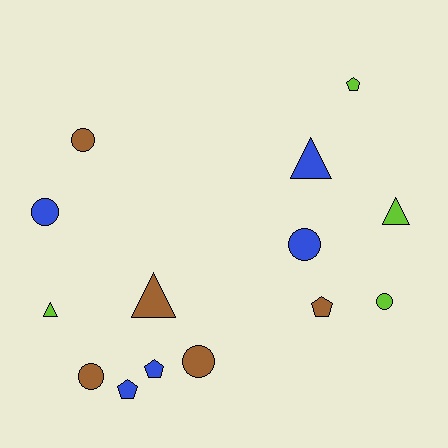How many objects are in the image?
There are 14 objects.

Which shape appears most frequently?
Circle, with 6 objects.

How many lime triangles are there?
There are 2 lime triangles.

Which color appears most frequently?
Blue, with 5 objects.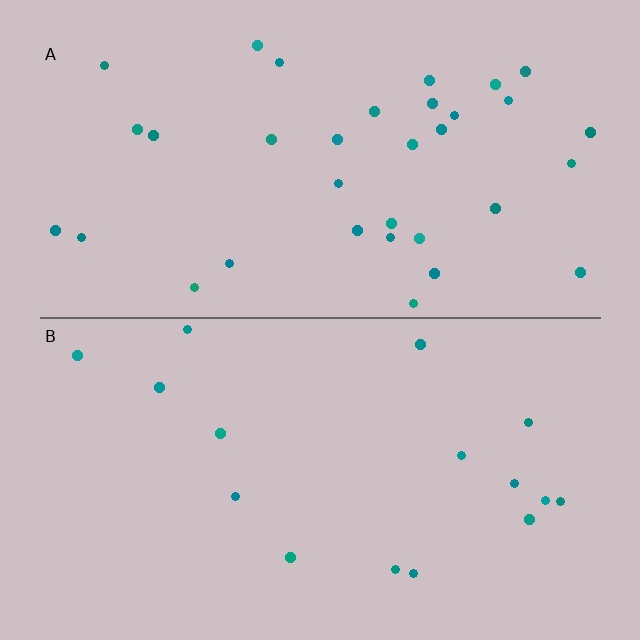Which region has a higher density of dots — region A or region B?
A (the top).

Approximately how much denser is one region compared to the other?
Approximately 2.1× — region A over region B.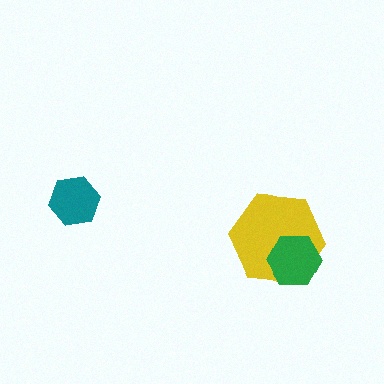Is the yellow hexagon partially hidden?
Yes, it is partially covered by another shape.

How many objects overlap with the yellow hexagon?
1 object overlaps with the yellow hexagon.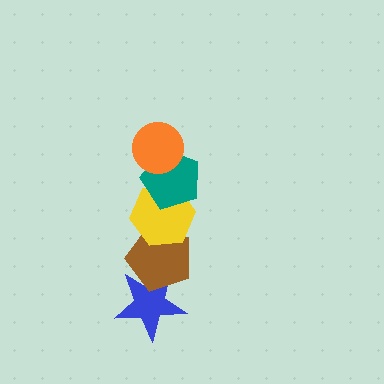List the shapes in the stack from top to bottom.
From top to bottom: the orange circle, the teal pentagon, the yellow hexagon, the brown pentagon, the blue star.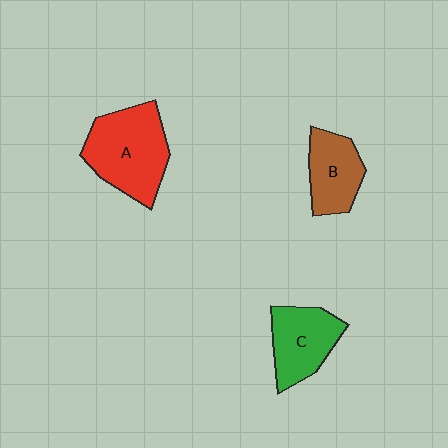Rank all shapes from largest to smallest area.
From largest to smallest: A (red), C (green), B (brown).